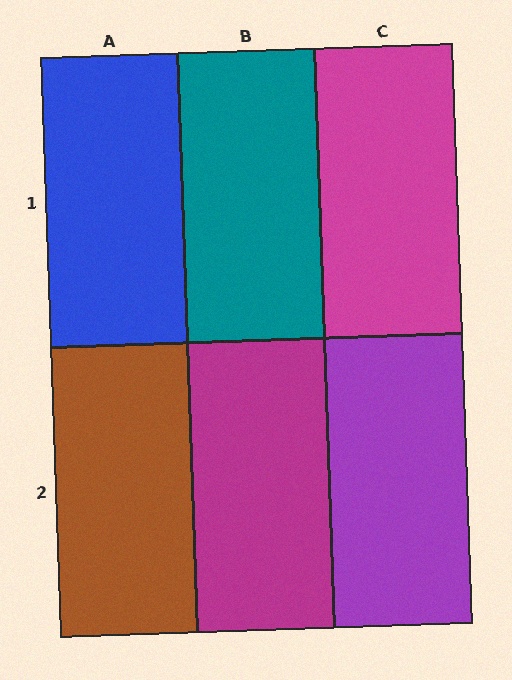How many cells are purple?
1 cell is purple.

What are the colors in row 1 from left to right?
Blue, teal, magenta.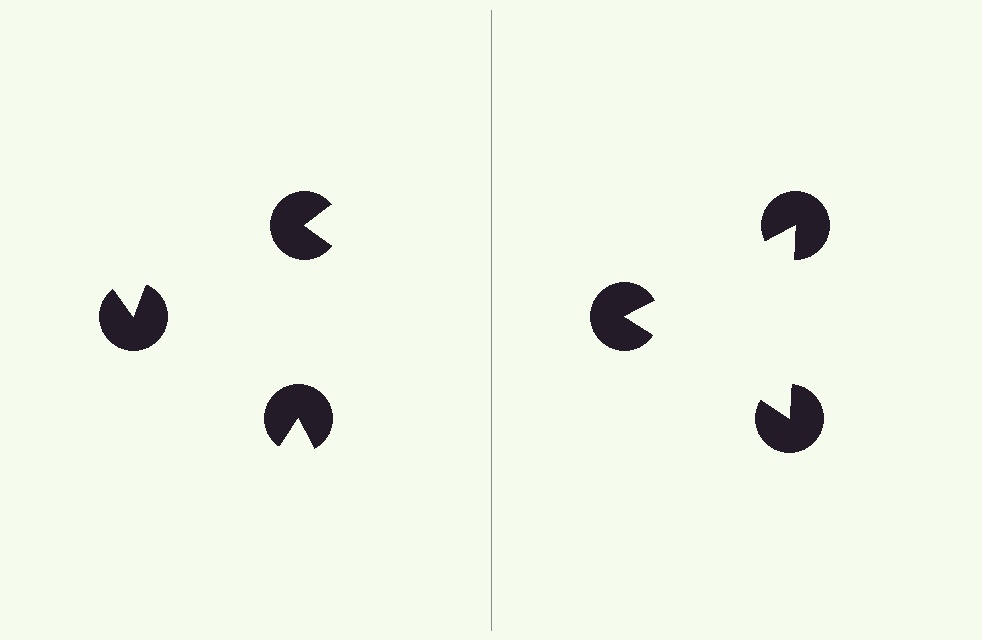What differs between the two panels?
The pac-man discs are positioned identically on both sides; only the wedge orientations differ. On the right they align to a triangle; on the left they are misaligned.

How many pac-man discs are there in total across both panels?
6 — 3 on each side.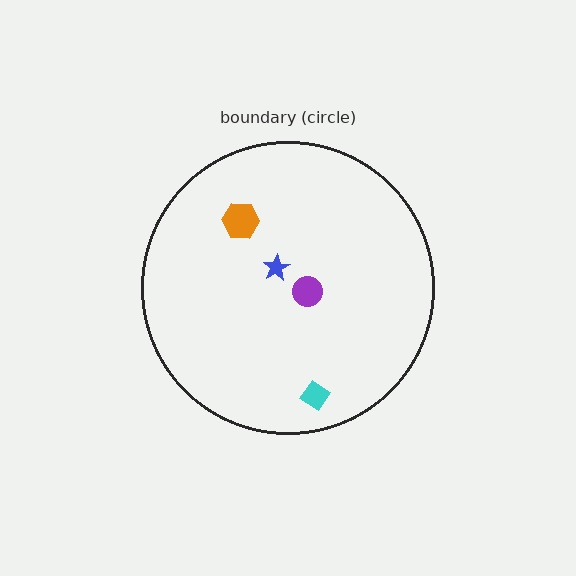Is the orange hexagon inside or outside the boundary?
Inside.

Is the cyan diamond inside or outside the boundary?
Inside.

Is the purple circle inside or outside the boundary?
Inside.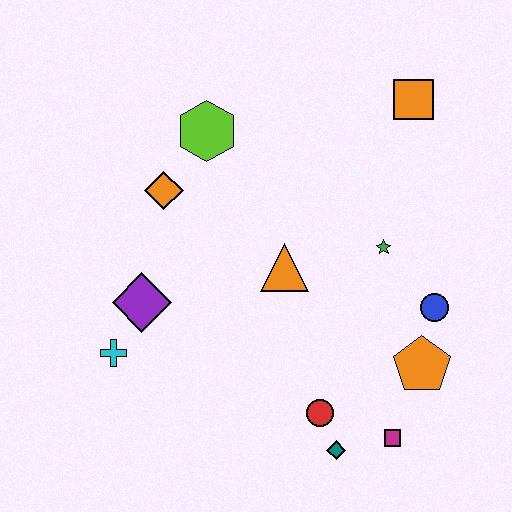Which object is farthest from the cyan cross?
The orange square is farthest from the cyan cross.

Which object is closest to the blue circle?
The orange pentagon is closest to the blue circle.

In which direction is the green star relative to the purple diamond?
The green star is to the right of the purple diamond.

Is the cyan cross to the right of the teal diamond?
No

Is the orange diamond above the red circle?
Yes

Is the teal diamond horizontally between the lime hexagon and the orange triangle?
No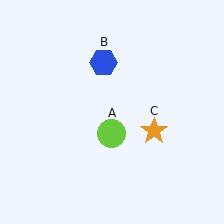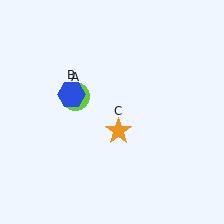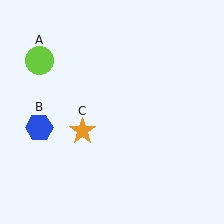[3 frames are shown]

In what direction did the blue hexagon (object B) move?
The blue hexagon (object B) moved down and to the left.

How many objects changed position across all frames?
3 objects changed position: lime circle (object A), blue hexagon (object B), orange star (object C).